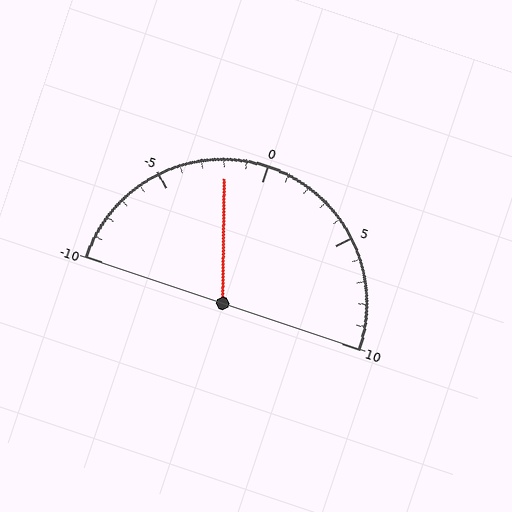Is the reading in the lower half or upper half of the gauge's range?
The reading is in the lower half of the range (-10 to 10).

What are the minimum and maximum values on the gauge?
The gauge ranges from -10 to 10.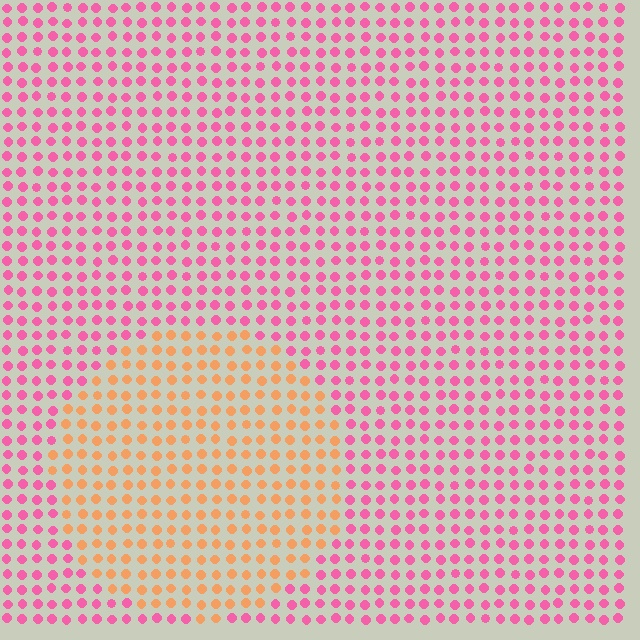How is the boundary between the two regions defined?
The boundary is defined purely by a slight shift in hue (about 55 degrees). Spacing, size, and orientation are identical on both sides.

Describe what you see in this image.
The image is filled with small pink elements in a uniform arrangement. A circle-shaped region is visible where the elements are tinted to a slightly different hue, forming a subtle color boundary.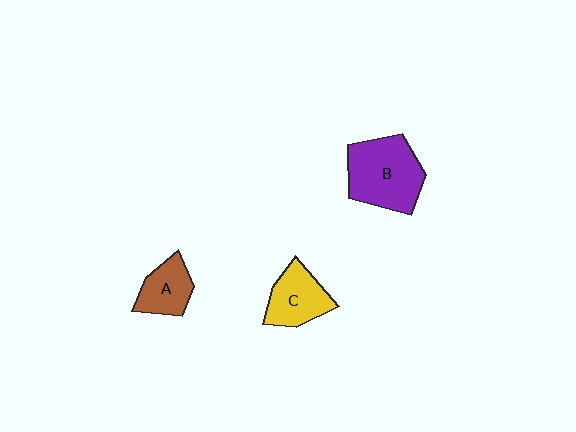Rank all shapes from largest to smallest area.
From largest to smallest: B (purple), C (yellow), A (brown).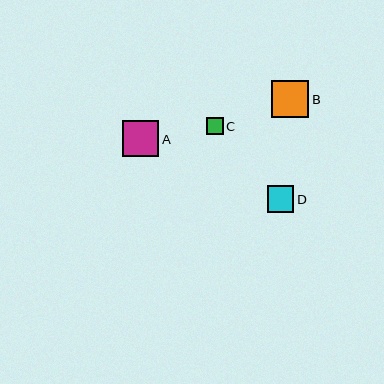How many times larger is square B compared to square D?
Square B is approximately 1.4 times the size of square D.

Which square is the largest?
Square B is the largest with a size of approximately 37 pixels.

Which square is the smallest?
Square C is the smallest with a size of approximately 17 pixels.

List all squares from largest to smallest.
From largest to smallest: B, A, D, C.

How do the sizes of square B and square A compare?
Square B and square A are approximately the same size.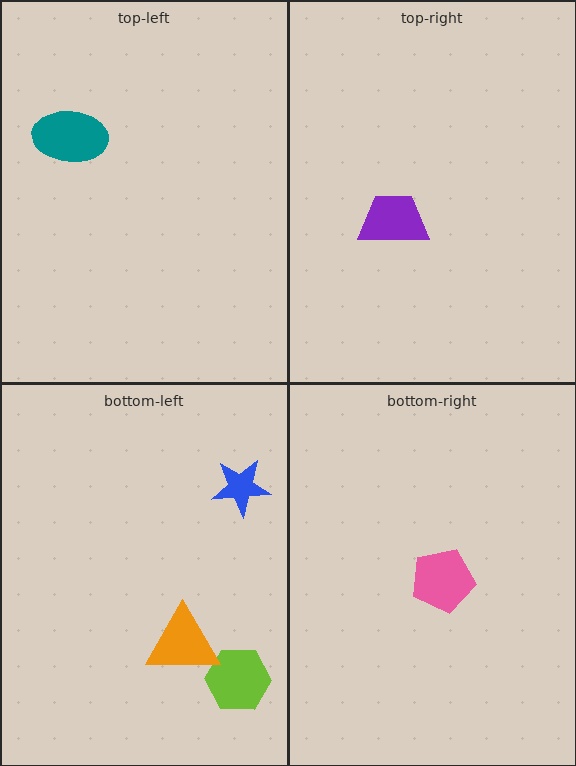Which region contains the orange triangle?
The bottom-left region.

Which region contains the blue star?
The bottom-left region.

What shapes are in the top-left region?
The teal ellipse.